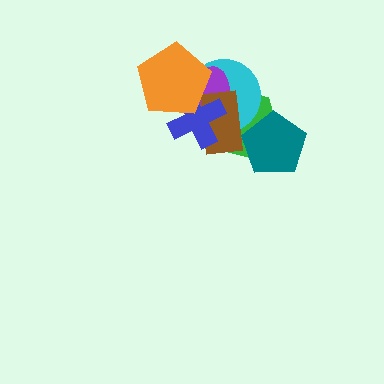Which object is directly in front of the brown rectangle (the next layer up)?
The teal pentagon is directly in front of the brown rectangle.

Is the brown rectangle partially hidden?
Yes, it is partially covered by another shape.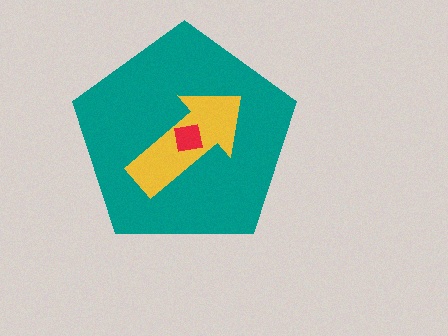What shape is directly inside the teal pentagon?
The yellow arrow.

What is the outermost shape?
The teal pentagon.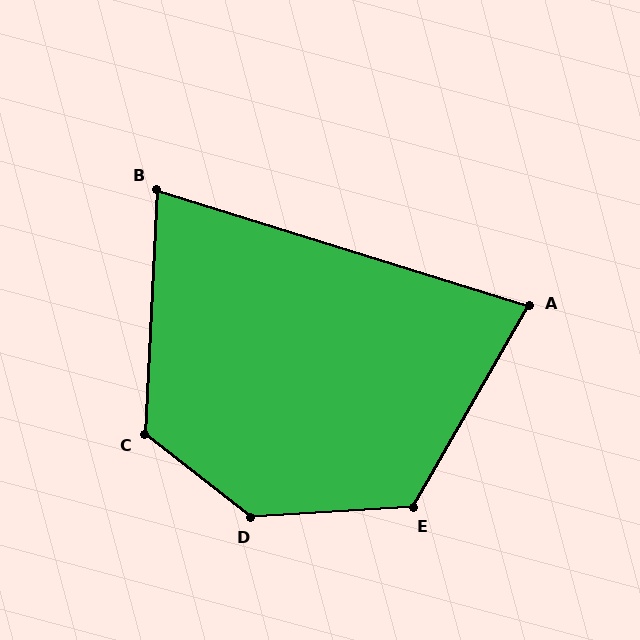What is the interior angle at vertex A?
Approximately 77 degrees (acute).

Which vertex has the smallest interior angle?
B, at approximately 76 degrees.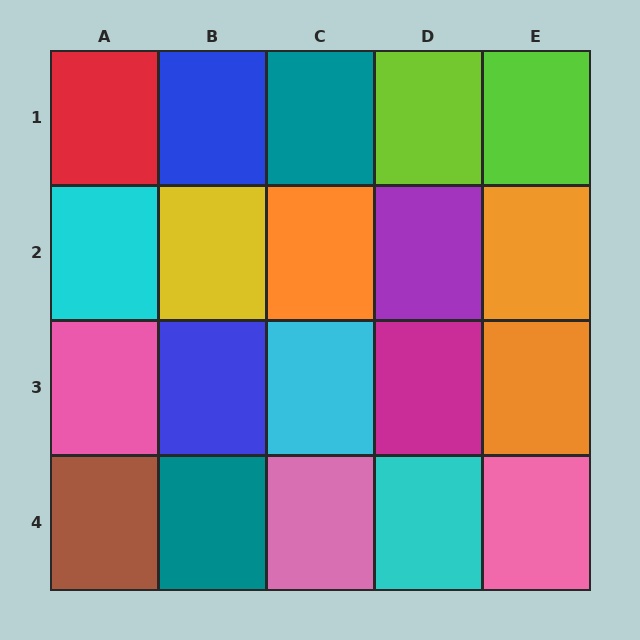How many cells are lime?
2 cells are lime.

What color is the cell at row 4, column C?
Pink.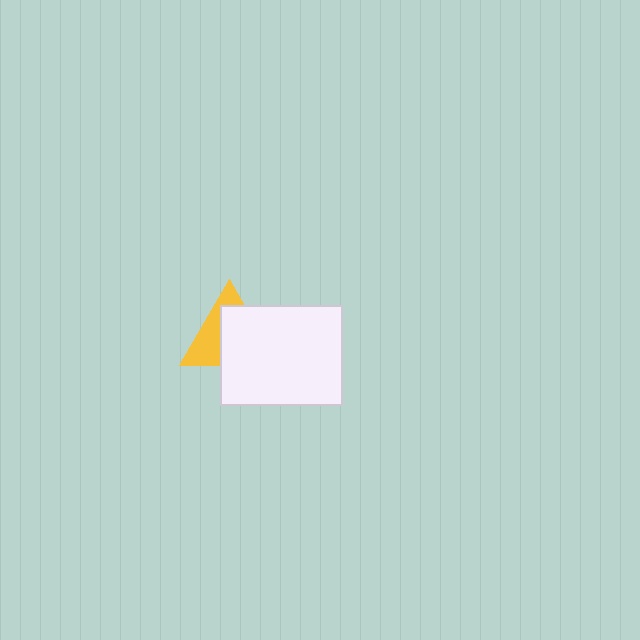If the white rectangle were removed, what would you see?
You would see the complete yellow triangle.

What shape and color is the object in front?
The object in front is a white rectangle.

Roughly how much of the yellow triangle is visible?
A small part of it is visible (roughly 41%).